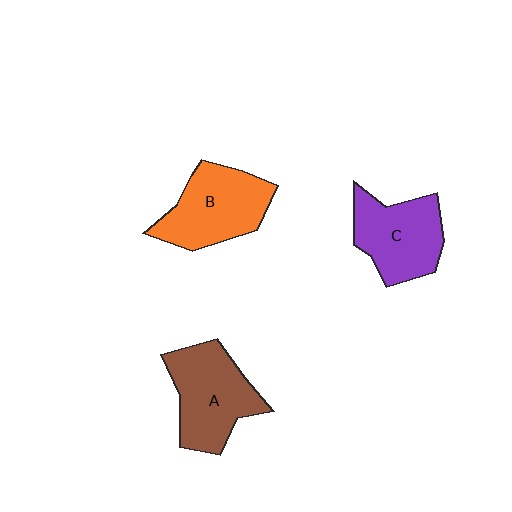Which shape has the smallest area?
Shape C (purple).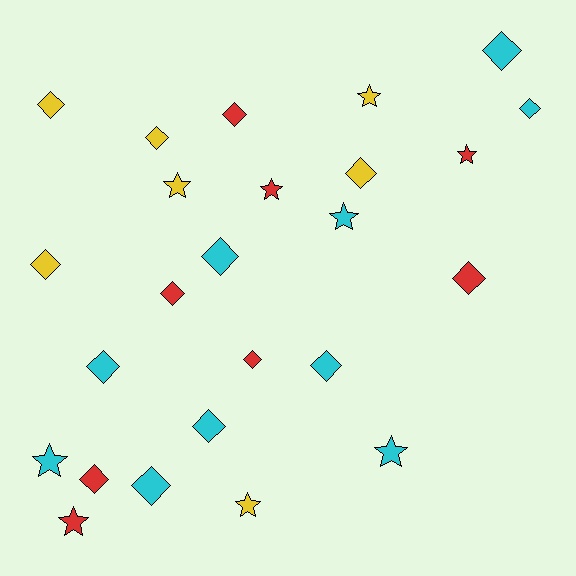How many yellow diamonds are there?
There are 4 yellow diamonds.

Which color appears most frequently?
Cyan, with 10 objects.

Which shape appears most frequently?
Diamond, with 16 objects.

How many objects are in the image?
There are 25 objects.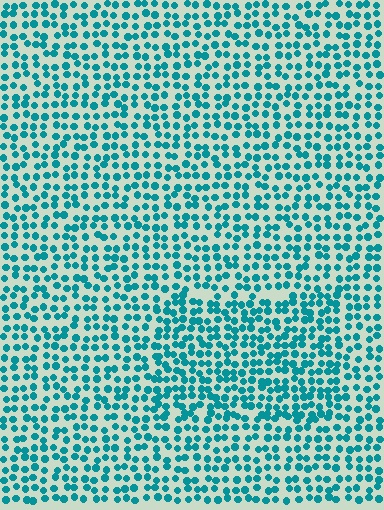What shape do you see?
I see a rectangle.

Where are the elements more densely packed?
The elements are more densely packed inside the rectangle boundary.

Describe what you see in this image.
The image contains small teal elements arranged at two different densities. A rectangle-shaped region is visible where the elements are more densely packed than the surrounding area.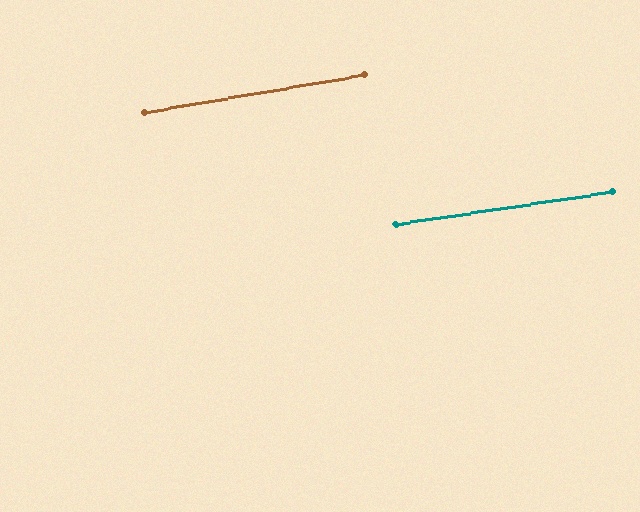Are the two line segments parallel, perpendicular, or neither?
Parallel — their directions differ by only 1.0°.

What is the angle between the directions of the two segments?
Approximately 1 degree.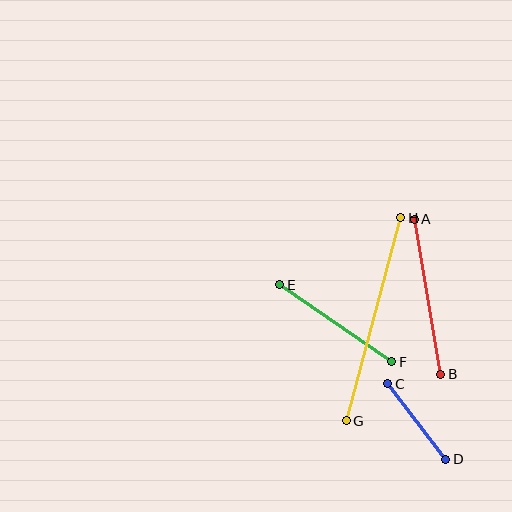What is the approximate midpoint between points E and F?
The midpoint is at approximately (336, 323) pixels.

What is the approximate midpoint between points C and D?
The midpoint is at approximately (417, 421) pixels.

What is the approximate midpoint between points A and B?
The midpoint is at approximately (427, 297) pixels.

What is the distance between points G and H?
The distance is approximately 210 pixels.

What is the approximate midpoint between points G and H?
The midpoint is at approximately (374, 319) pixels.